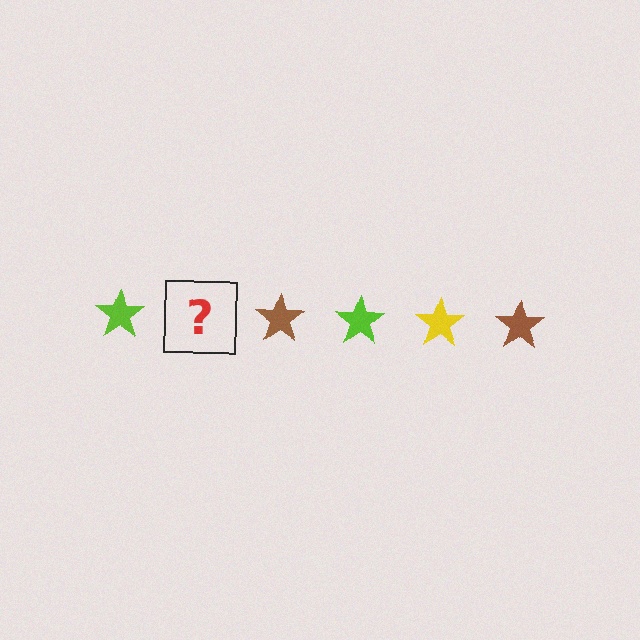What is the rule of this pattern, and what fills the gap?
The rule is that the pattern cycles through lime, yellow, brown stars. The gap should be filled with a yellow star.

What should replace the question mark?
The question mark should be replaced with a yellow star.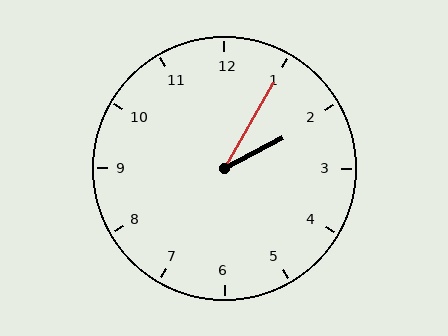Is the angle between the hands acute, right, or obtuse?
It is acute.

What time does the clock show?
2:05.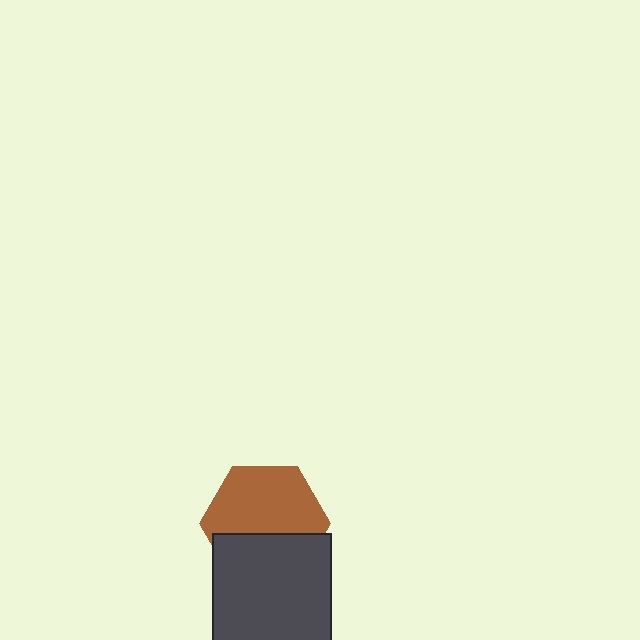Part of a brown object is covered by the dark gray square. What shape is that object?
It is a hexagon.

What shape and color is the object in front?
The object in front is a dark gray square.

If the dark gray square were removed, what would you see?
You would see the complete brown hexagon.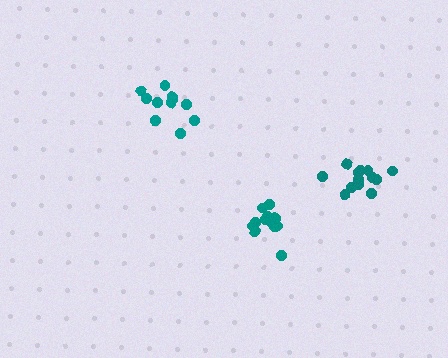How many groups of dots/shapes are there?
There are 3 groups.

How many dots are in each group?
Group 1: 14 dots, Group 2: 15 dots, Group 3: 12 dots (41 total).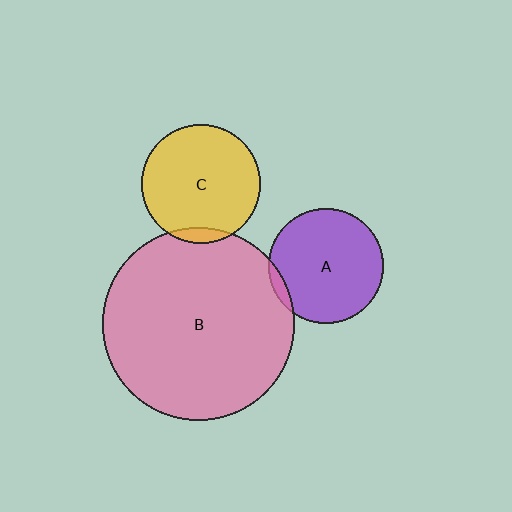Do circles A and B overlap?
Yes.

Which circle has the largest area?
Circle B (pink).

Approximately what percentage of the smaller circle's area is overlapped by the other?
Approximately 5%.